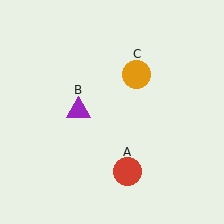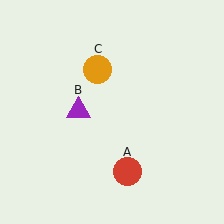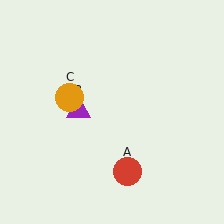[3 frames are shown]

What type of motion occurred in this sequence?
The orange circle (object C) rotated counterclockwise around the center of the scene.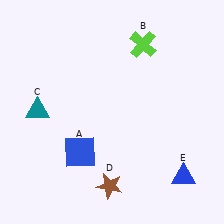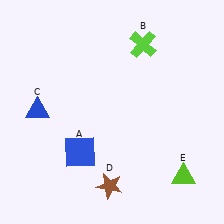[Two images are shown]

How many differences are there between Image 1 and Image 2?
There are 2 differences between the two images.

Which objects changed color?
C changed from teal to blue. E changed from blue to lime.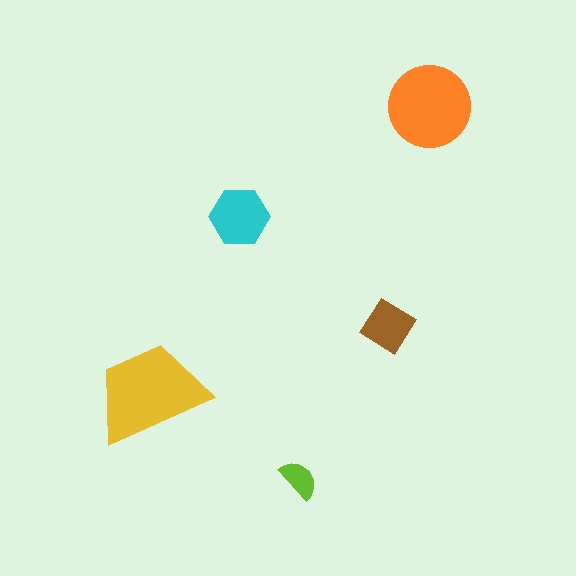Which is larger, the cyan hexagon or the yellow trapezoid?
The yellow trapezoid.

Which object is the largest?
The yellow trapezoid.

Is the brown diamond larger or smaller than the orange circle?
Smaller.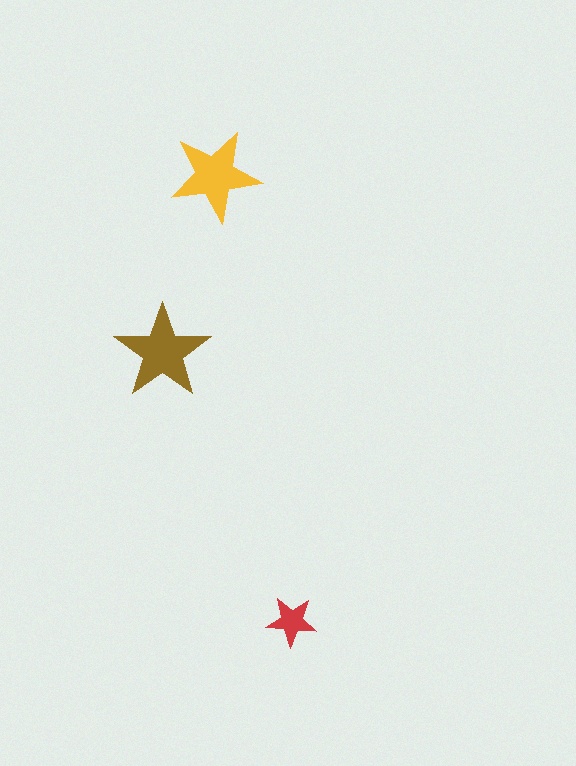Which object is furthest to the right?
The red star is rightmost.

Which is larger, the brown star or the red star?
The brown one.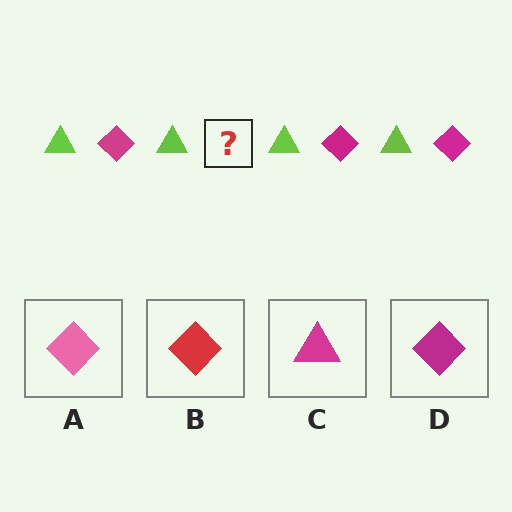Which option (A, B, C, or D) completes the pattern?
D.